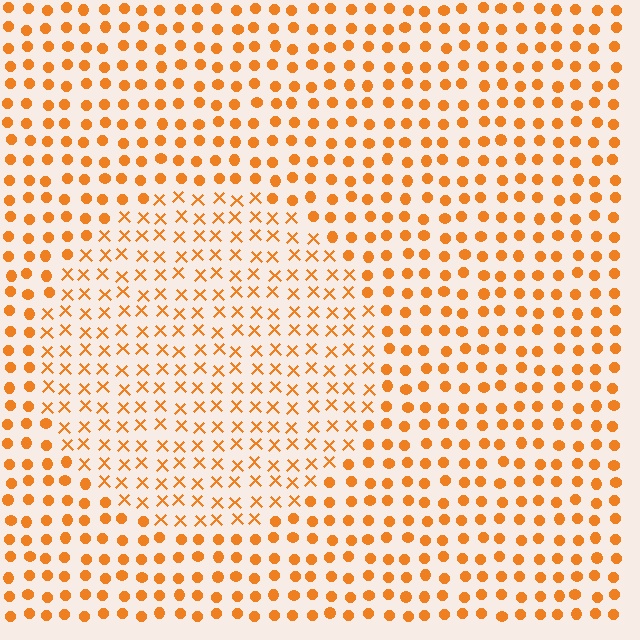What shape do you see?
I see a circle.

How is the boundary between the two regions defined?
The boundary is defined by a change in element shape: X marks inside vs. circles outside. All elements share the same color and spacing.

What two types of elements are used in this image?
The image uses X marks inside the circle region and circles outside it.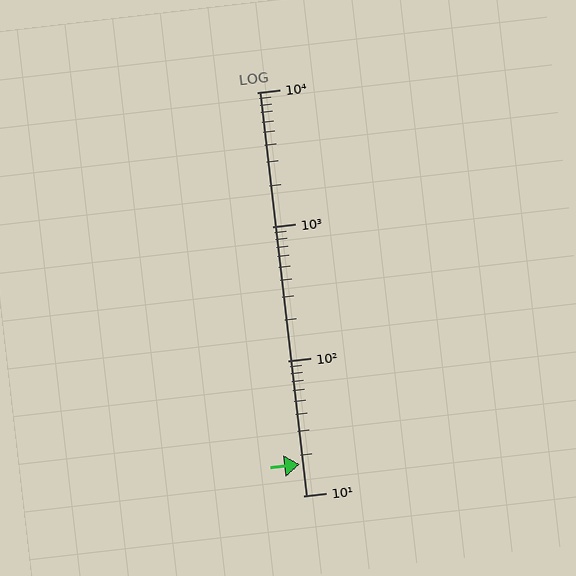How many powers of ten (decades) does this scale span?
The scale spans 3 decades, from 10 to 10000.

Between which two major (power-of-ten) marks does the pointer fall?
The pointer is between 10 and 100.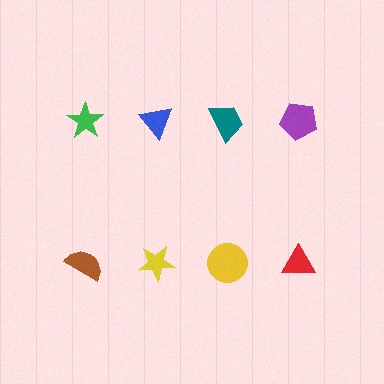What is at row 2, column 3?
A yellow circle.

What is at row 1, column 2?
A blue triangle.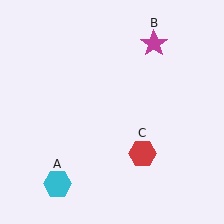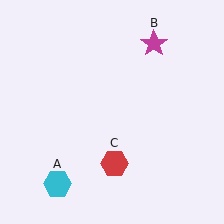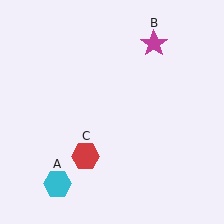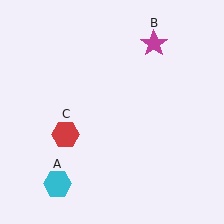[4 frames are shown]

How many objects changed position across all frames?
1 object changed position: red hexagon (object C).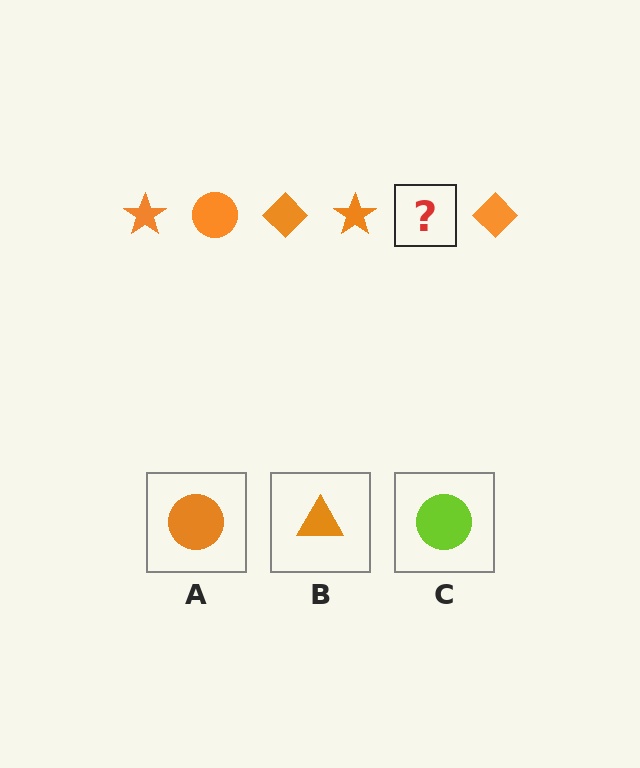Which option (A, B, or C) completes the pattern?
A.